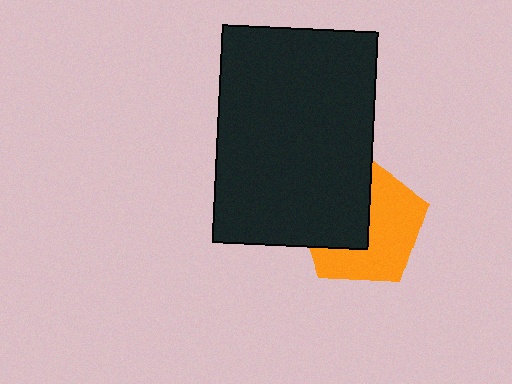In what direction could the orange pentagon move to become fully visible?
The orange pentagon could move right. That would shift it out from behind the black rectangle entirely.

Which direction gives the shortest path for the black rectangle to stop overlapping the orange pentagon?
Moving left gives the shortest separation.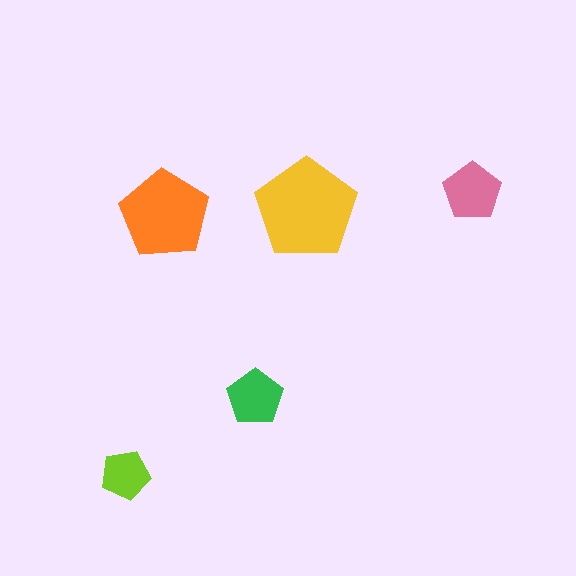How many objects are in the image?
There are 5 objects in the image.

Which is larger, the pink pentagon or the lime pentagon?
The pink one.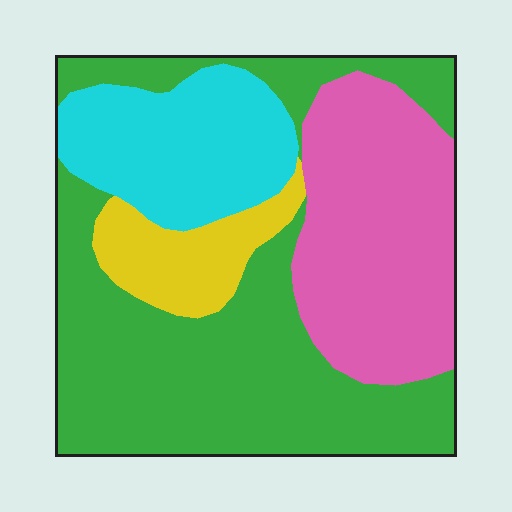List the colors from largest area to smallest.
From largest to smallest: green, pink, cyan, yellow.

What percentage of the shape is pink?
Pink takes up between a sixth and a third of the shape.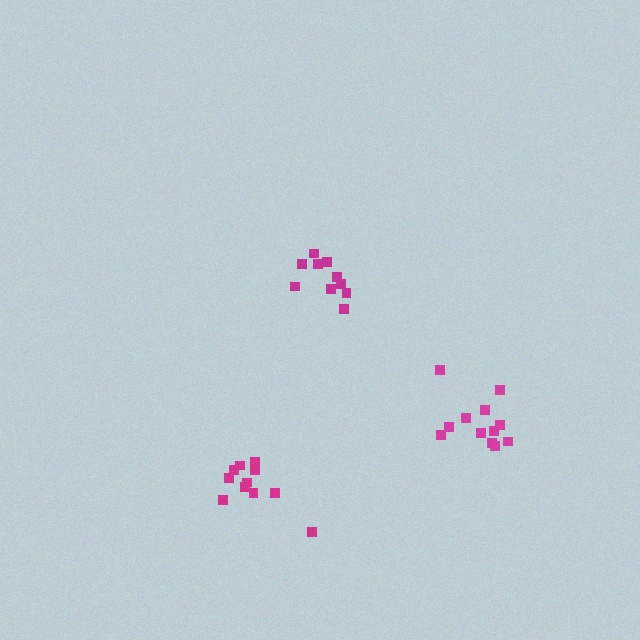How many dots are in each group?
Group 1: 12 dots, Group 2: 10 dots, Group 3: 11 dots (33 total).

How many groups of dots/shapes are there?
There are 3 groups.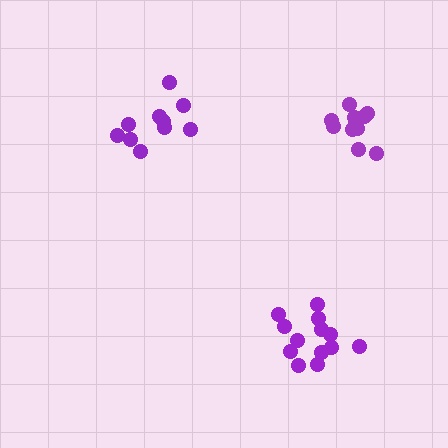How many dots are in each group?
Group 1: 13 dots, Group 2: 11 dots, Group 3: 10 dots (34 total).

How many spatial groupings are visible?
There are 3 spatial groupings.